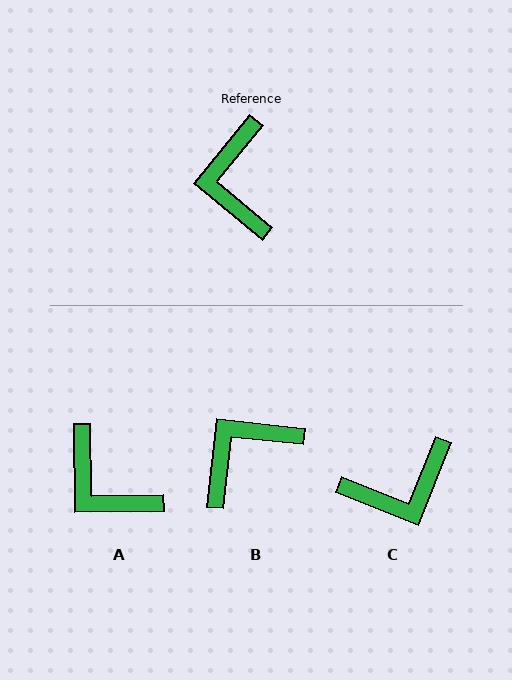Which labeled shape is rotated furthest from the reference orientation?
C, about 108 degrees away.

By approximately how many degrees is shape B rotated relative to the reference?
Approximately 57 degrees clockwise.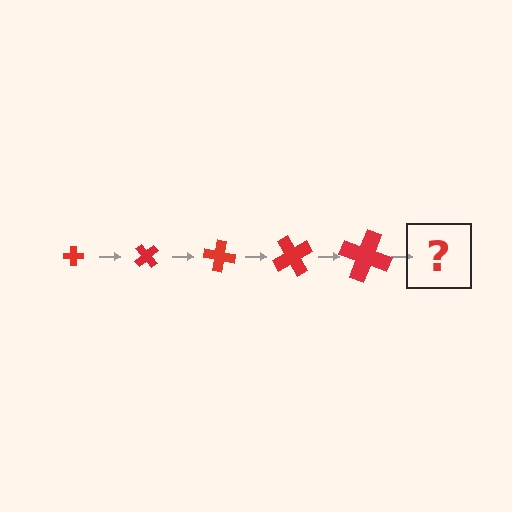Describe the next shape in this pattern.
It should be a cross, larger than the previous one and rotated 250 degrees from the start.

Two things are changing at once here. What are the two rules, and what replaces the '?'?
The two rules are that the cross grows larger each step and it rotates 50 degrees each step. The '?' should be a cross, larger than the previous one and rotated 250 degrees from the start.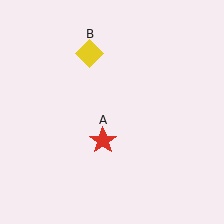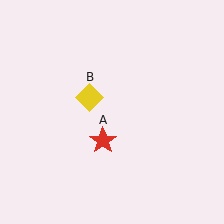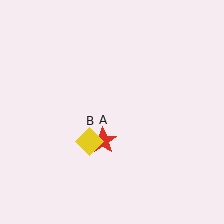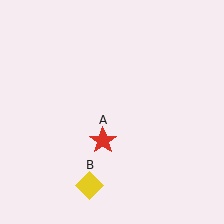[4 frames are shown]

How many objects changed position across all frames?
1 object changed position: yellow diamond (object B).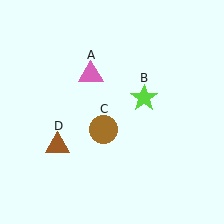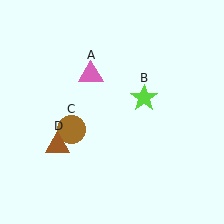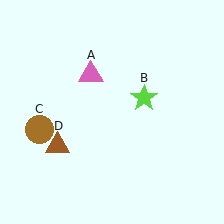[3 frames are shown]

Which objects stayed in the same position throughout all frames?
Pink triangle (object A) and lime star (object B) and brown triangle (object D) remained stationary.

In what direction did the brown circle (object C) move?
The brown circle (object C) moved left.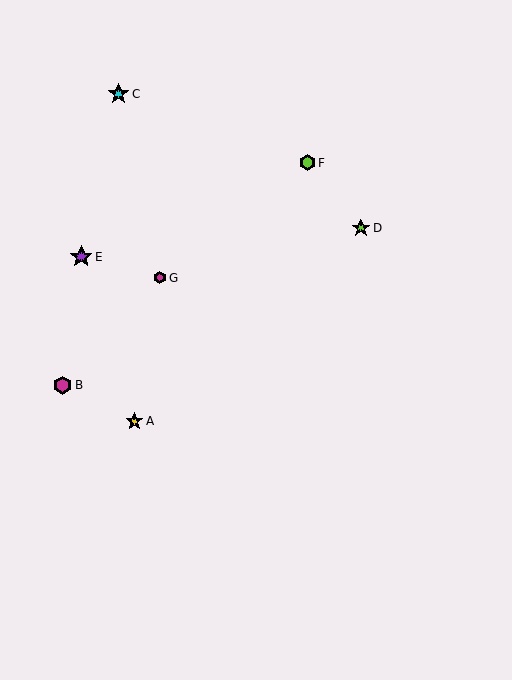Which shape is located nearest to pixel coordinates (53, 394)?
The magenta hexagon (labeled B) at (63, 385) is nearest to that location.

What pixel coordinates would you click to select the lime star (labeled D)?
Click at (361, 228) to select the lime star D.